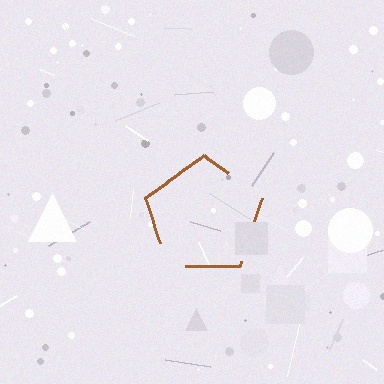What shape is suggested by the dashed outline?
The dashed outline suggests a pentagon.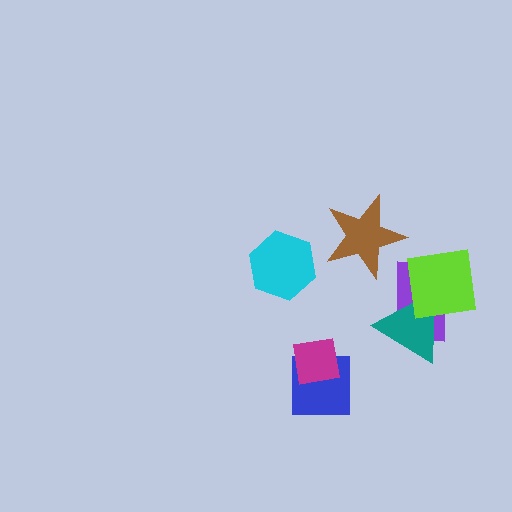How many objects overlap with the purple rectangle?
2 objects overlap with the purple rectangle.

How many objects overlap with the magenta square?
1 object overlaps with the magenta square.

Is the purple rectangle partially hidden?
Yes, it is partially covered by another shape.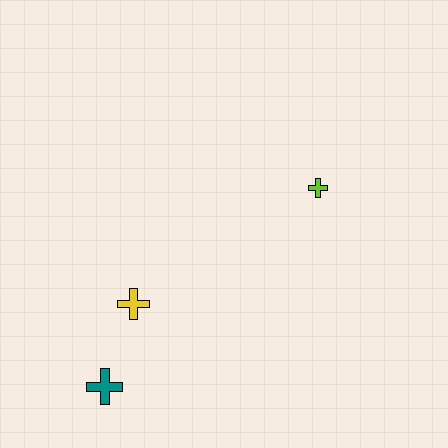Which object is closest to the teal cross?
The yellow cross is closest to the teal cross.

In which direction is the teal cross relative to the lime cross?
The teal cross is to the left of the lime cross.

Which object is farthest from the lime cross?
The teal cross is farthest from the lime cross.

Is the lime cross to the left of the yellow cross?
No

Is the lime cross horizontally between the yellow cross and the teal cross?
No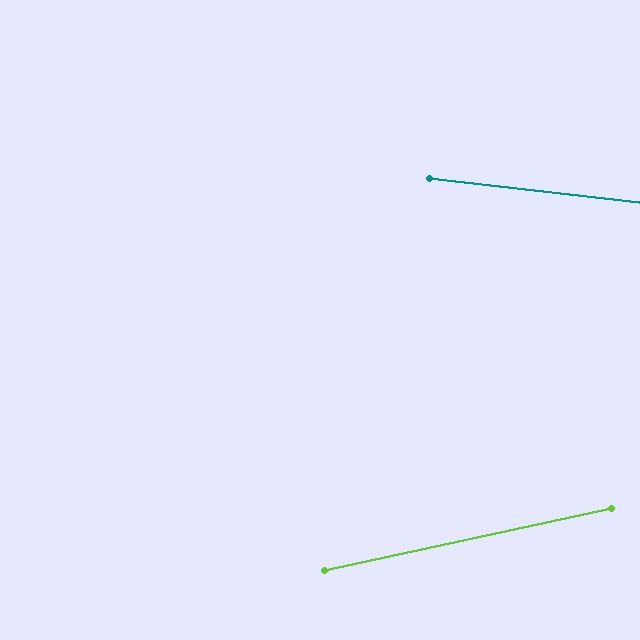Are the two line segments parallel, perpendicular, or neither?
Neither parallel nor perpendicular — they differ by about 19°.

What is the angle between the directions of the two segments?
Approximately 19 degrees.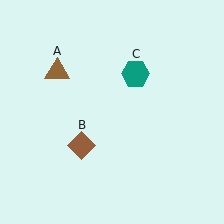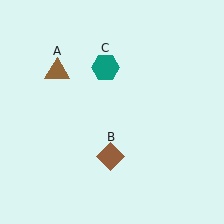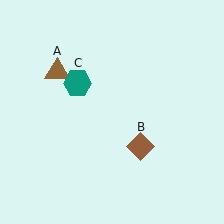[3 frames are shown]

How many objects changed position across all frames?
2 objects changed position: brown diamond (object B), teal hexagon (object C).